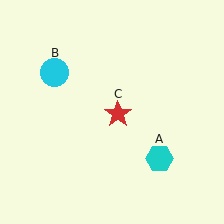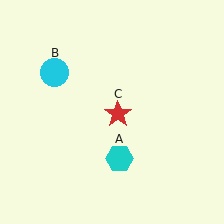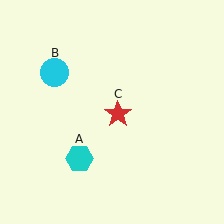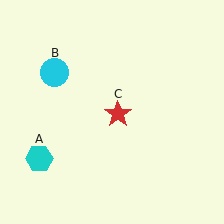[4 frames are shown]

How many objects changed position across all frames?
1 object changed position: cyan hexagon (object A).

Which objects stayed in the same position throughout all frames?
Cyan circle (object B) and red star (object C) remained stationary.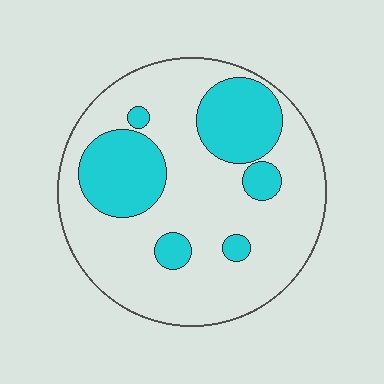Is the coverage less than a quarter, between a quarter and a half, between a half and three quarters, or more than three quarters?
Between a quarter and a half.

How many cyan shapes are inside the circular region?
6.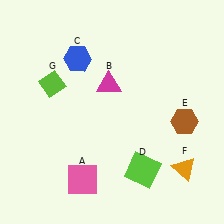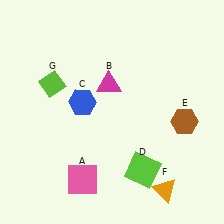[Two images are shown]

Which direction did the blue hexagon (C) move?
The blue hexagon (C) moved down.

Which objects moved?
The objects that moved are: the blue hexagon (C), the orange triangle (F).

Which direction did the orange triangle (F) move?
The orange triangle (F) moved down.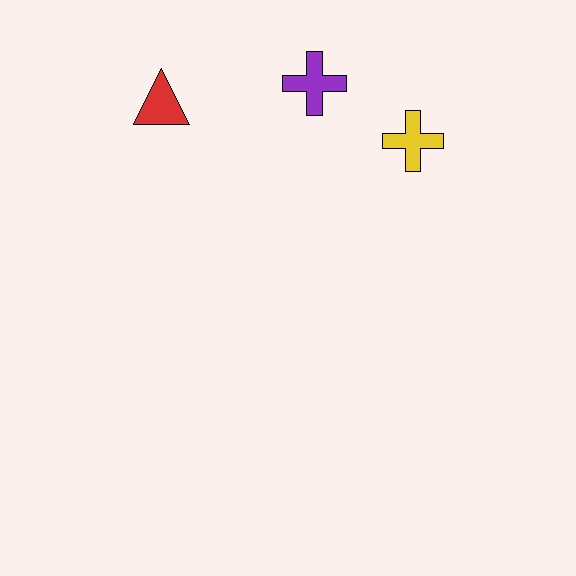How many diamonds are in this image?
There are no diamonds.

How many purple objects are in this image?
There is 1 purple object.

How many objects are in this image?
There are 3 objects.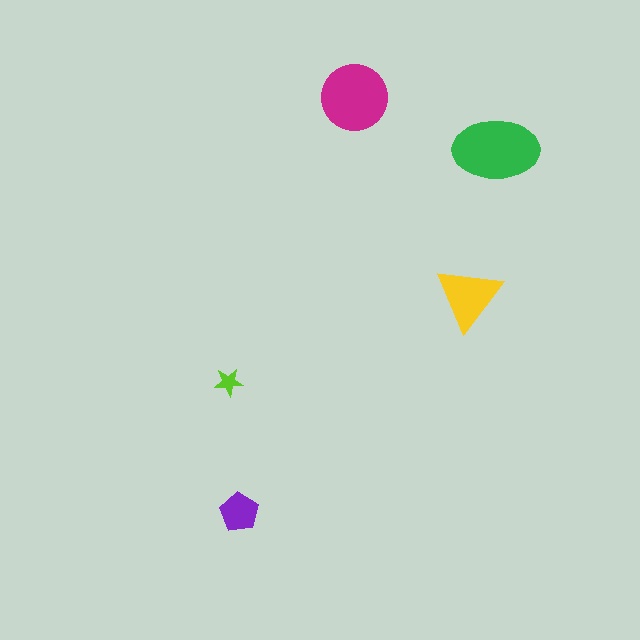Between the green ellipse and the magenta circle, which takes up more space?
The green ellipse.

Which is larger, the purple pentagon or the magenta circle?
The magenta circle.